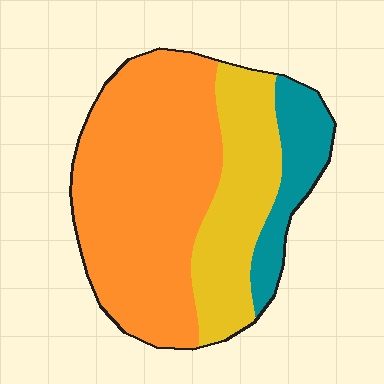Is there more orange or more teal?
Orange.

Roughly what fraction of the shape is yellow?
Yellow takes up about one quarter (1/4) of the shape.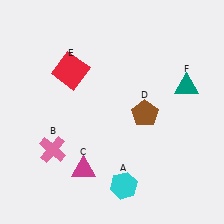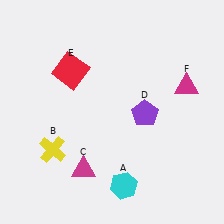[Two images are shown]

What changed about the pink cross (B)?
In Image 1, B is pink. In Image 2, it changed to yellow.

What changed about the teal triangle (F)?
In Image 1, F is teal. In Image 2, it changed to magenta.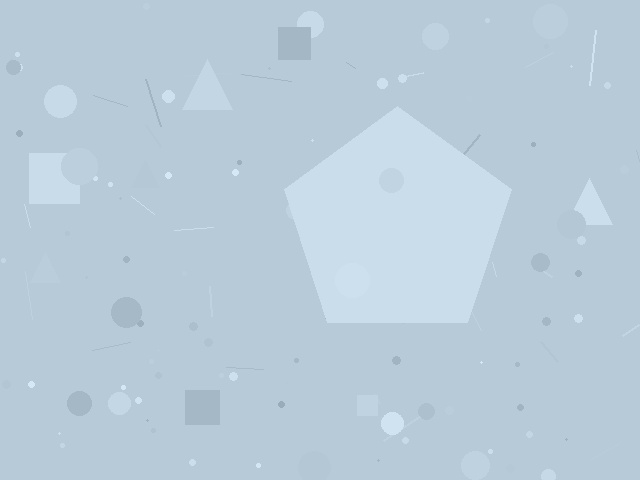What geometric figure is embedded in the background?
A pentagon is embedded in the background.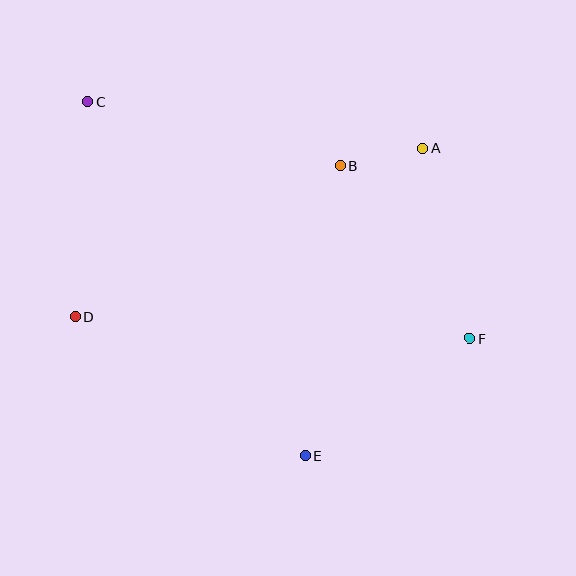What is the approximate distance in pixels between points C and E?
The distance between C and E is approximately 415 pixels.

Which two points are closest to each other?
Points A and B are closest to each other.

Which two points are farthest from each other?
Points C and F are farthest from each other.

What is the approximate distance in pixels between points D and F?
The distance between D and F is approximately 394 pixels.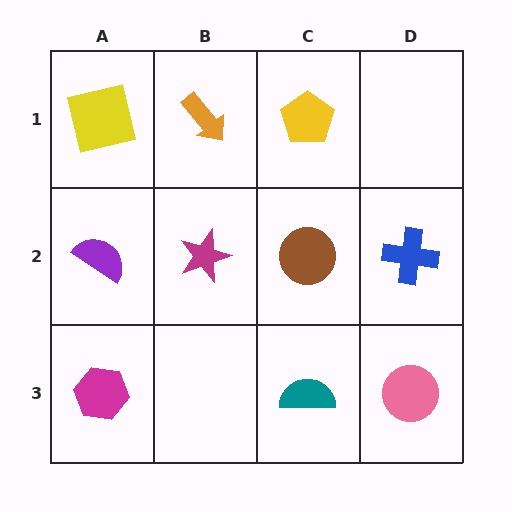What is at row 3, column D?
A pink circle.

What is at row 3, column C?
A teal semicircle.